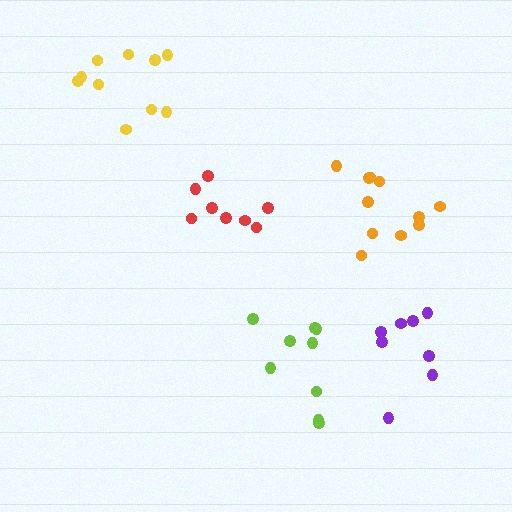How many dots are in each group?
Group 1: 8 dots, Group 2: 8 dots, Group 3: 11 dots, Group 4: 10 dots, Group 5: 9 dots (46 total).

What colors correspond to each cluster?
The clusters are colored: red, purple, orange, yellow, lime.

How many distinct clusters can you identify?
There are 5 distinct clusters.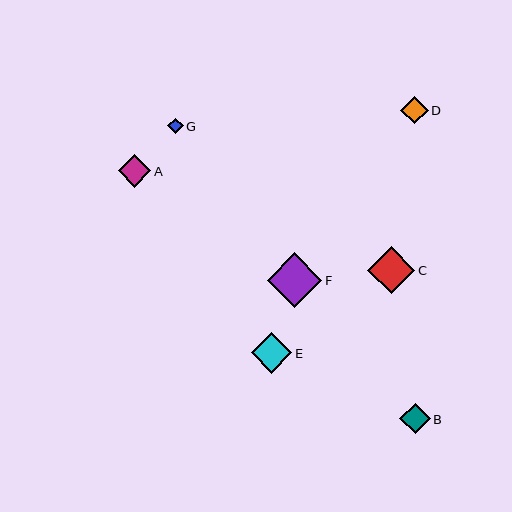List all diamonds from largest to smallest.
From largest to smallest: F, C, E, A, B, D, G.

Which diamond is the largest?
Diamond F is the largest with a size of approximately 55 pixels.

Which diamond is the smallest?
Diamond G is the smallest with a size of approximately 16 pixels.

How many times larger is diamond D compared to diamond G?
Diamond D is approximately 1.7 times the size of diamond G.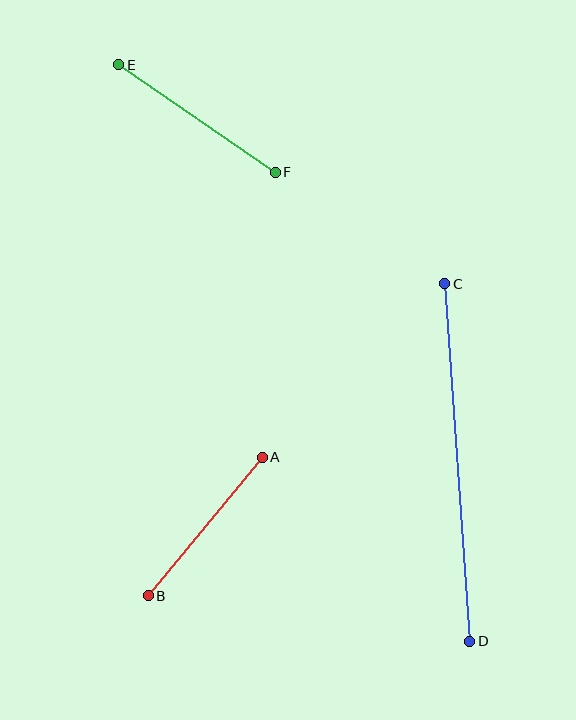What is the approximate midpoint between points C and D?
The midpoint is at approximately (457, 463) pixels.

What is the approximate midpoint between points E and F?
The midpoint is at approximately (197, 118) pixels.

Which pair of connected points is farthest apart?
Points C and D are farthest apart.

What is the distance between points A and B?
The distance is approximately 179 pixels.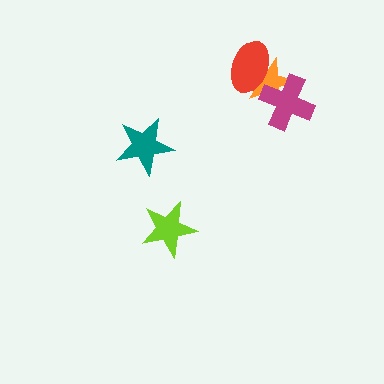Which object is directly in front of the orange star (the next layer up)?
The red ellipse is directly in front of the orange star.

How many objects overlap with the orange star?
2 objects overlap with the orange star.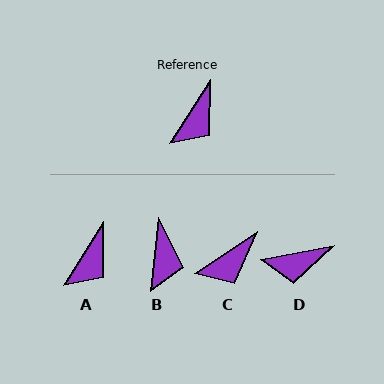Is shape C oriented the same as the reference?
No, it is off by about 23 degrees.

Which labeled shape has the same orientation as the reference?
A.